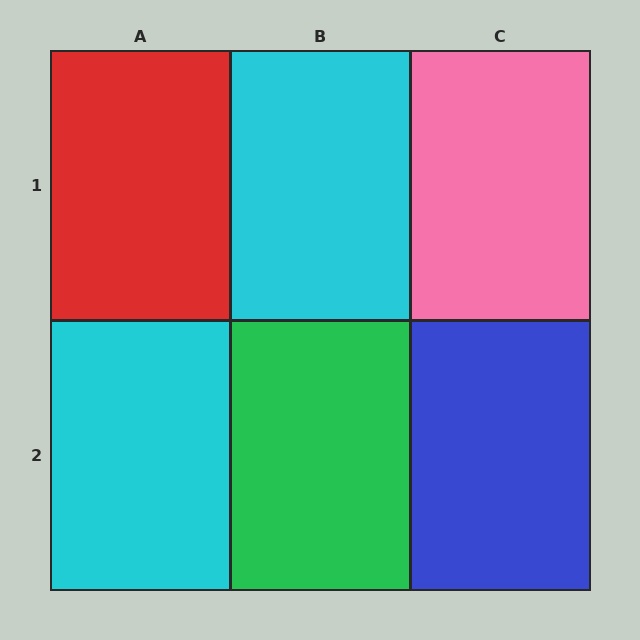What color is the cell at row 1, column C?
Pink.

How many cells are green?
1 cell is green.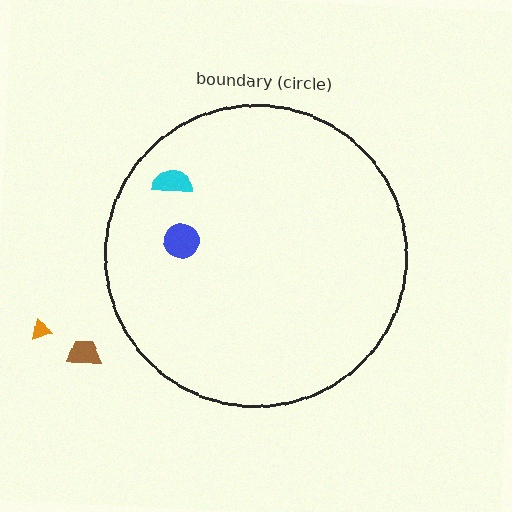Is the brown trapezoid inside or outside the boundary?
Outside.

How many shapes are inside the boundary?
2 inside, 2 outside.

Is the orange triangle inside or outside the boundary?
Outside.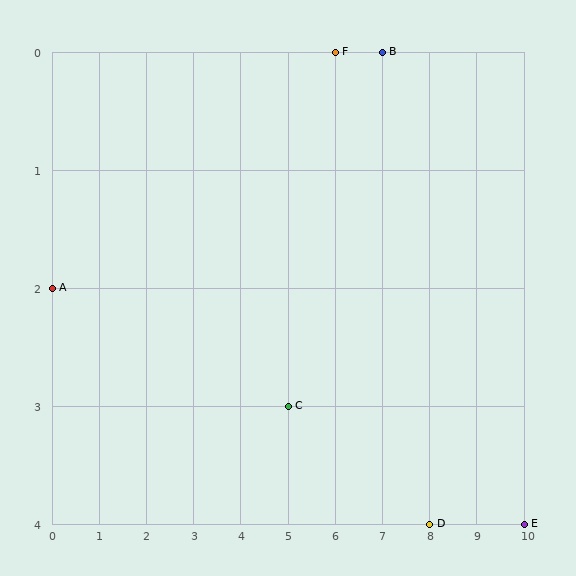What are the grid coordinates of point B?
Point B is at grid coordinates (7, 0).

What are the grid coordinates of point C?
Point C is at grid coordinates (5, 3).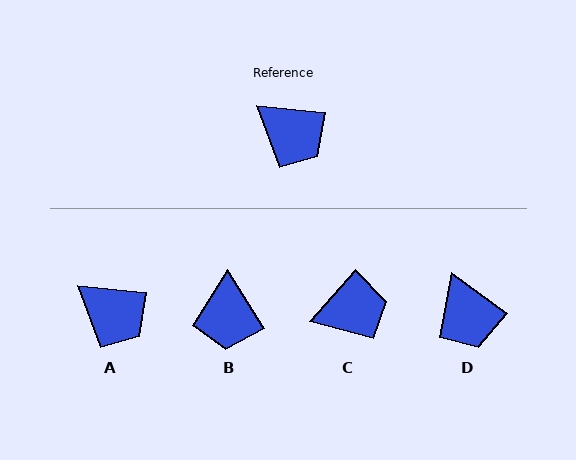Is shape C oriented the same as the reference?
No, it is off by about 54 degrees.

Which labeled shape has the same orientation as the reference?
A.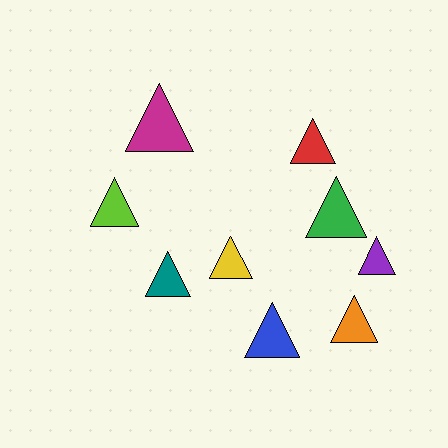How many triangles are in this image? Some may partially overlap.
There are 9 triangles.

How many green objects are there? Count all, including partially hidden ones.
There is 1 green object.